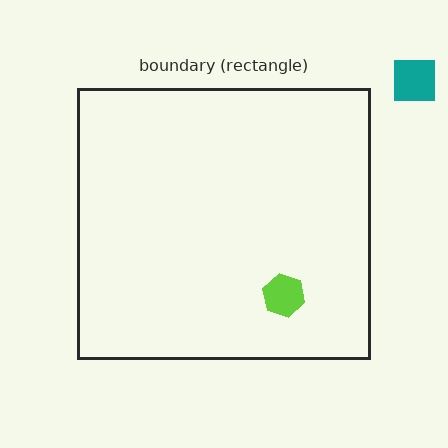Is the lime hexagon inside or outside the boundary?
Inside.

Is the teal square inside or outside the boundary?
Outside.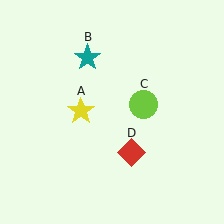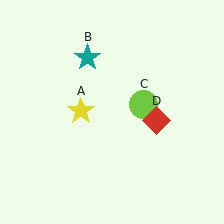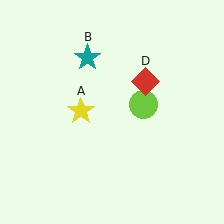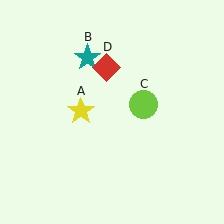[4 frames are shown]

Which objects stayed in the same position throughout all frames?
Yellow star (object A) and teal star (object B) and lime circle (object C) remained stationary.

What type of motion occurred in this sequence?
The red diamond (object D) rotated counterclockwise around the center of the scene.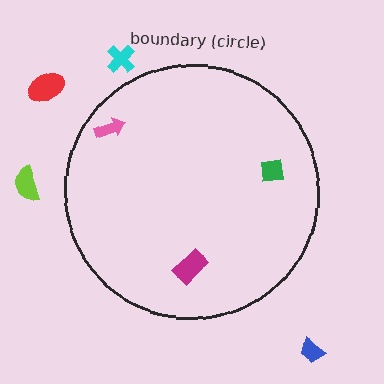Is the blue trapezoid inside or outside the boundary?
Outside.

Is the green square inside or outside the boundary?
Inside.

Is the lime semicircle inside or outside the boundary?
Outside.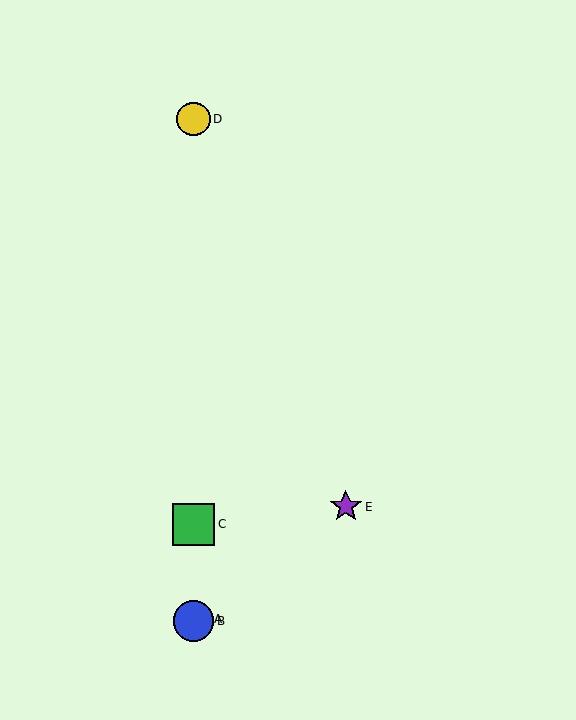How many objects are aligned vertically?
4 objects (A, B, C, D) are aligned vertically.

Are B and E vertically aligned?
No, B is at x≈194 and E is at x≈346.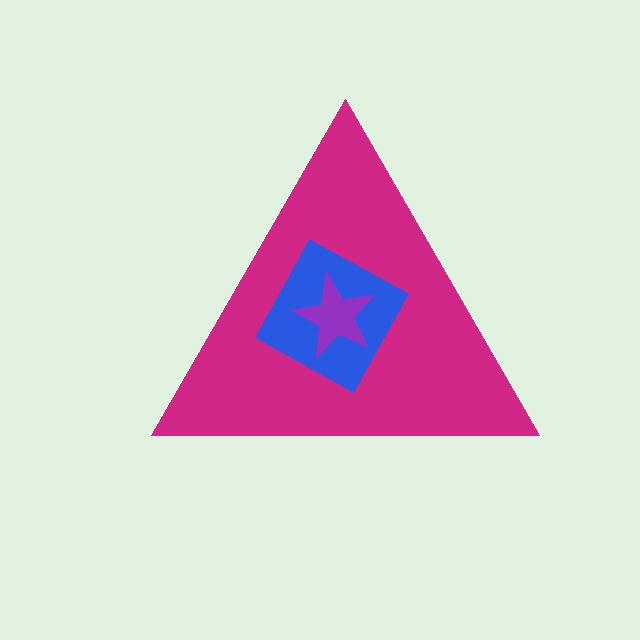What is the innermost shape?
The purple star.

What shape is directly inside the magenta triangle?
The blue square.